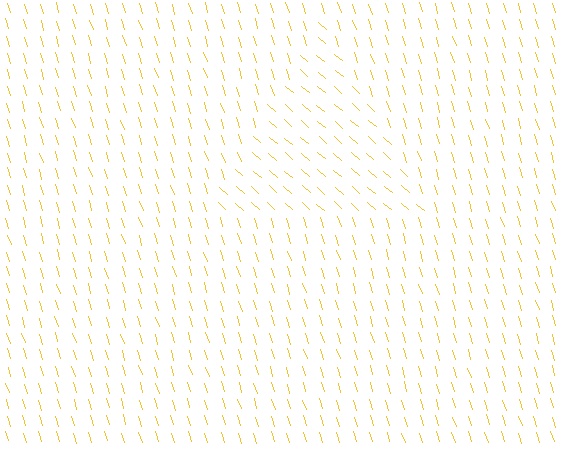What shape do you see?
I see a triangle.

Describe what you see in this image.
The image is filled with small yellow line segments. A triangle region in the image has lines oriented differently from the surrounding lines, creating a visible texture boundary.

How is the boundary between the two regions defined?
The boundary is defined purely by a change in line orientation (approximately 32 degrees difference). All lines are the same color and thickness.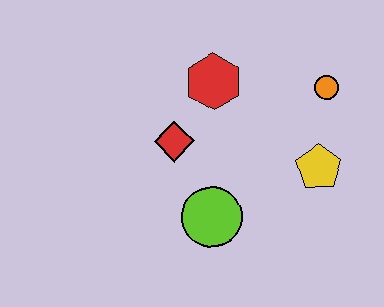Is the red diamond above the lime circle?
Yes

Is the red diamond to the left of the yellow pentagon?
Yes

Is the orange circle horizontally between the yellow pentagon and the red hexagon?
No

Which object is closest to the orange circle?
The yellow pentagon is closest to the orange circle.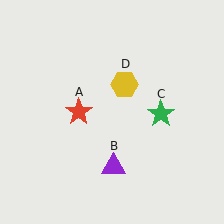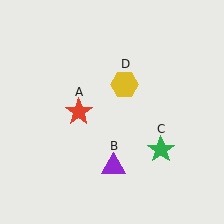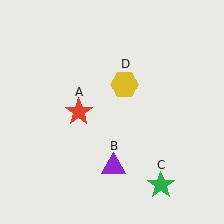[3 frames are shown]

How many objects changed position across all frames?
1 object changed position: green star (object C).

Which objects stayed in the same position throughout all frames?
Red star (object A) and purple triangle (object B) and yellow hexagon (object D) remained stationary.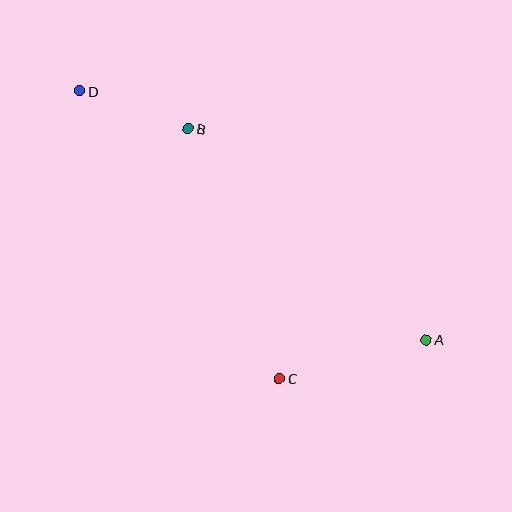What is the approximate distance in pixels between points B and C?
The distance between B and C is approximately 266 pixels.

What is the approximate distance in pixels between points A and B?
The distance between A and B is approximately 318 pixels.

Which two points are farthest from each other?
Points A and D are farthest from each other.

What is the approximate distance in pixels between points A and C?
The distance between A and C is approximately 151 pixels.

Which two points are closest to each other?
Points B and D are closest to each other.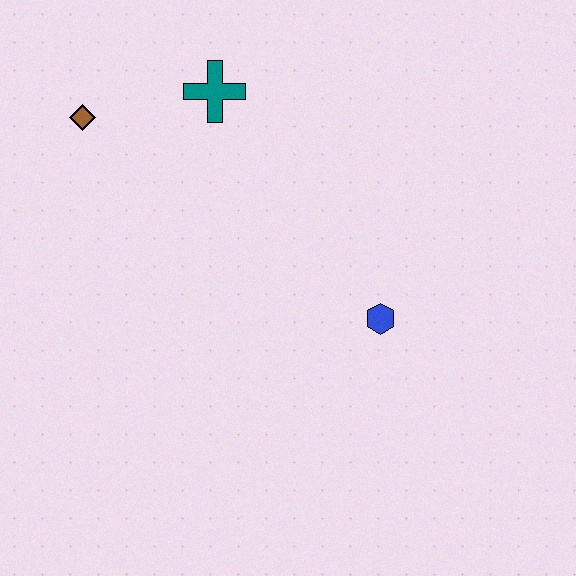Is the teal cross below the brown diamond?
No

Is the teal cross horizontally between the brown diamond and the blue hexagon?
Yes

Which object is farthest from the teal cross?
The blue hexagon is farthest from the teal cross.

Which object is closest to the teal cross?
The brown diamond is closest to the teal cross.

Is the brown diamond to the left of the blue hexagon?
Yes